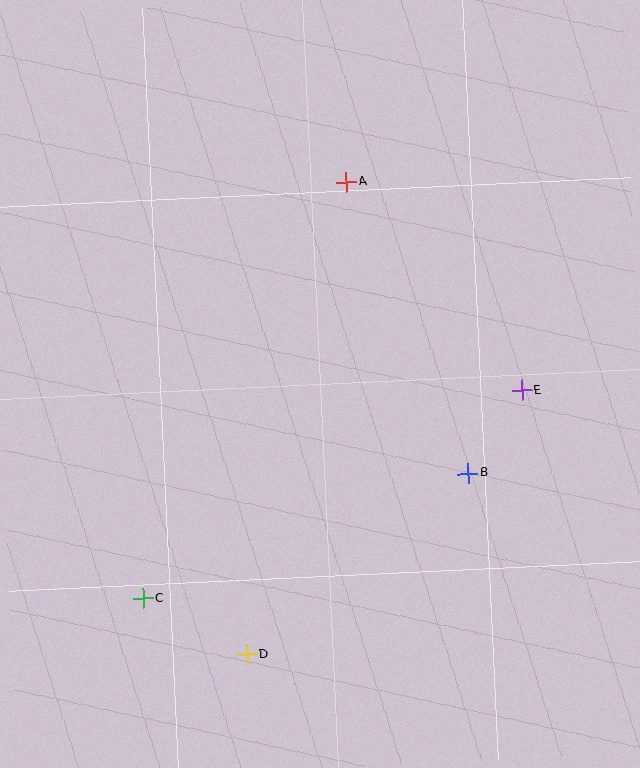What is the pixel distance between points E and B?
The distance between E and B is 99 pixels.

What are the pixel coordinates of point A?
Point A is at (346, 182).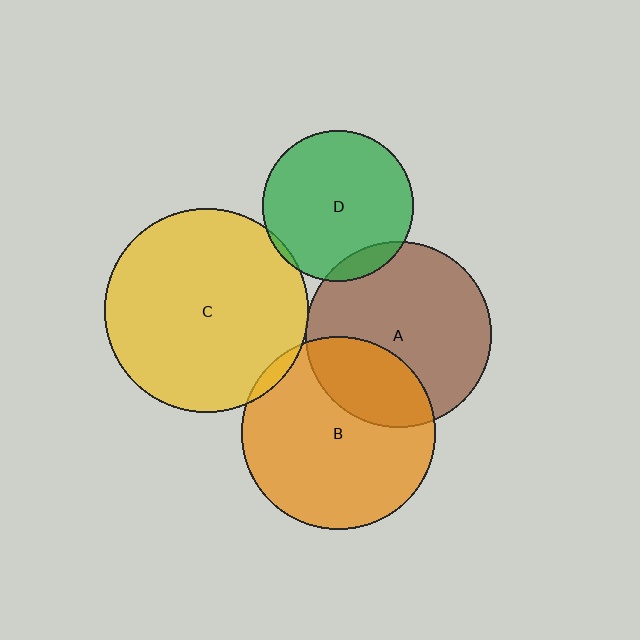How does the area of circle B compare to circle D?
Approximately 1.6 times.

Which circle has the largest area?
Circle C (yellow).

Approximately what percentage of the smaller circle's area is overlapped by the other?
Approximately 5%.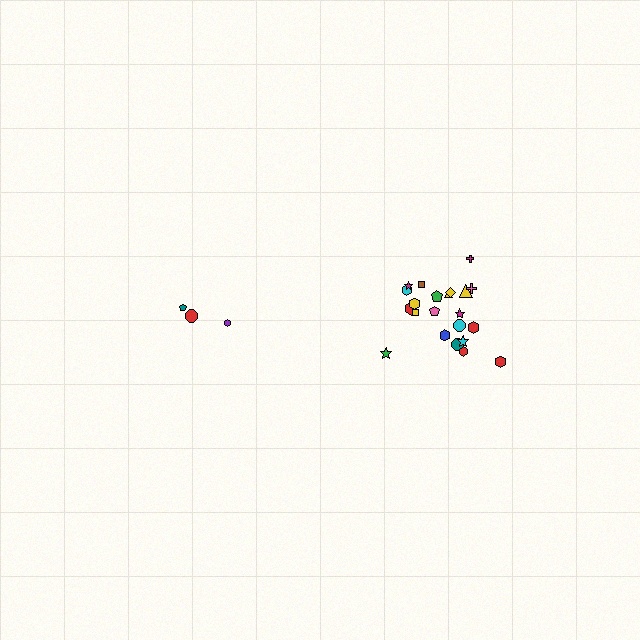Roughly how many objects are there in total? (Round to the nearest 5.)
Roughly 25 objects in total.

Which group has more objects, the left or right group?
The right group.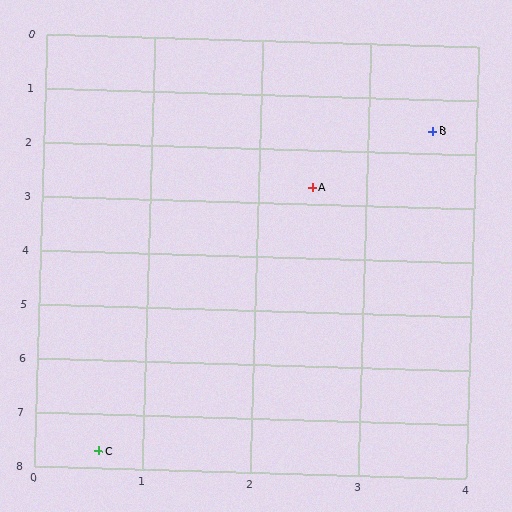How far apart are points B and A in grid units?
Points B and A are about 1.6 grid units apart.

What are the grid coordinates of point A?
Point A is at approximately (2.5, 2.7).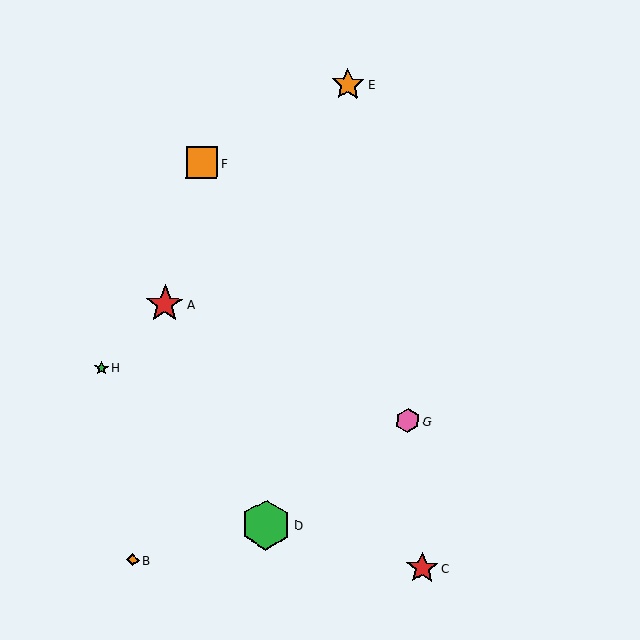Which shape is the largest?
The green hexagon (labeled D) is the largest.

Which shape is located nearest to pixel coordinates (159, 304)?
The red star (labeled A) at (165, 304) is nearest to that location.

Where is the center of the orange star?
The center of the orange star is at (348, 85).